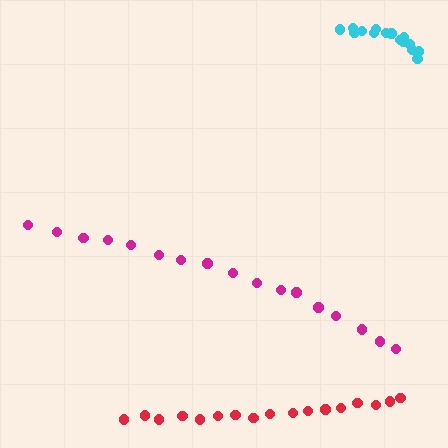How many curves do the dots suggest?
There are 3 distinct paths.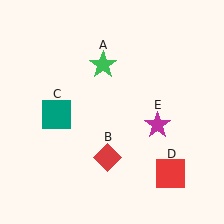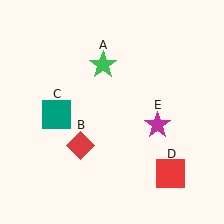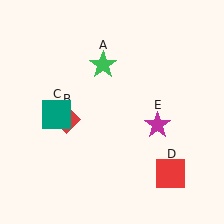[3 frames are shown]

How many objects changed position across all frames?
1 object changed position: red diamond (object B).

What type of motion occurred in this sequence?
The red diamond (object B) rotated clockwise around the center of the scene.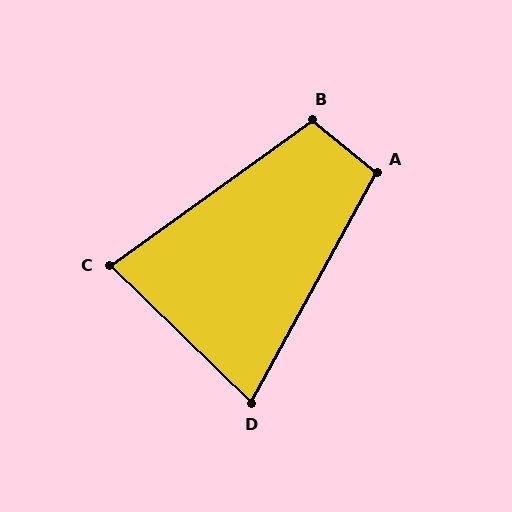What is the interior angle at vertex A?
Approximately 100 degrees (obtuse).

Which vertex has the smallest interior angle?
D, at approximately 75 degrees.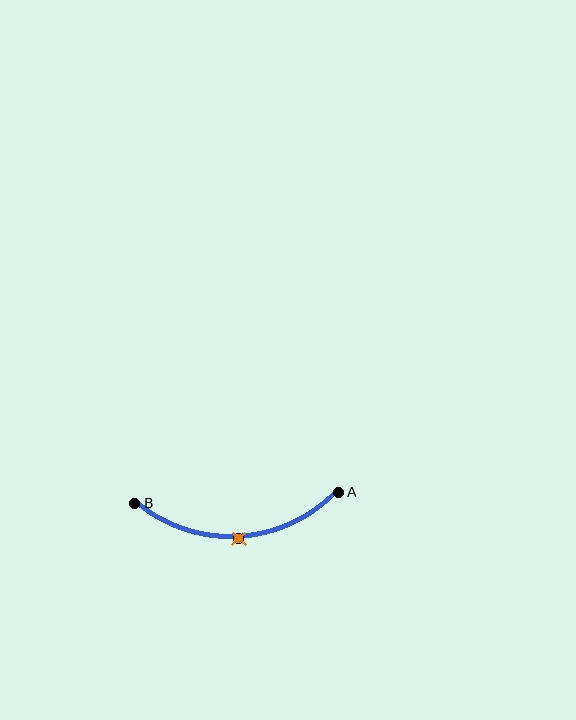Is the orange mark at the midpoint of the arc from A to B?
Yes. The orange mark lies on the arc at equal arc-length from both A and B — it is the arc midpoint.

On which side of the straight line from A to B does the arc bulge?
The arc bulges below the straight line connecting A and B.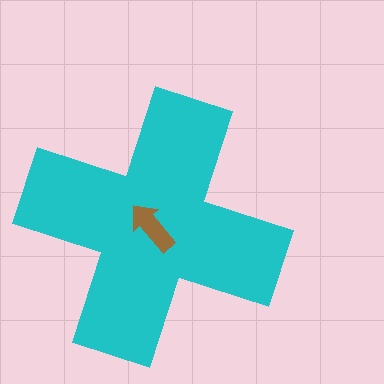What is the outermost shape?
The cyan cross.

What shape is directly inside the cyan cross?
The brown arrow.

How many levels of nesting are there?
2.